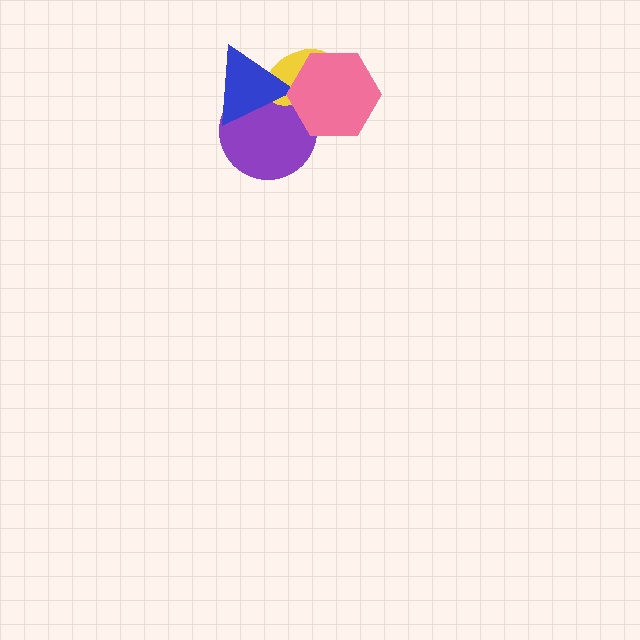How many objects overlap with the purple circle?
4 objects overlap with the purple circle.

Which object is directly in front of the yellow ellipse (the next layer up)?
The blue triangle is directly in front of the yellow ellipse.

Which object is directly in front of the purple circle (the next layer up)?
The yellow ellipse is directly in front of the purple circle.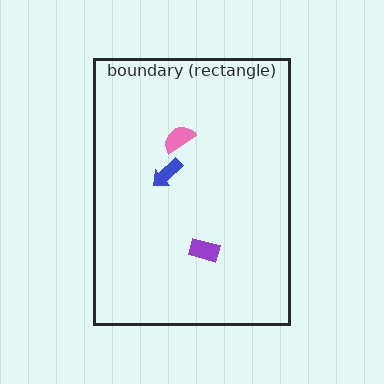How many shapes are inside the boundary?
3 inside, 0 outside.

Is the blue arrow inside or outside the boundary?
Inside.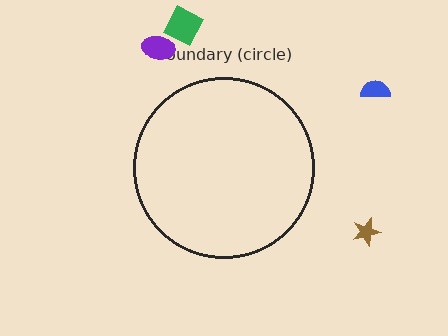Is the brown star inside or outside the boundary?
Outside.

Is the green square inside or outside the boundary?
Outside.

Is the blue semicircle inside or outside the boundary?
Outside.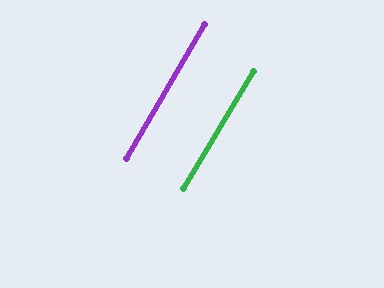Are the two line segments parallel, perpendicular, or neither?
Parallel — their directions differ by only 0.8°.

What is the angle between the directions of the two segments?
Approximately 1 degree.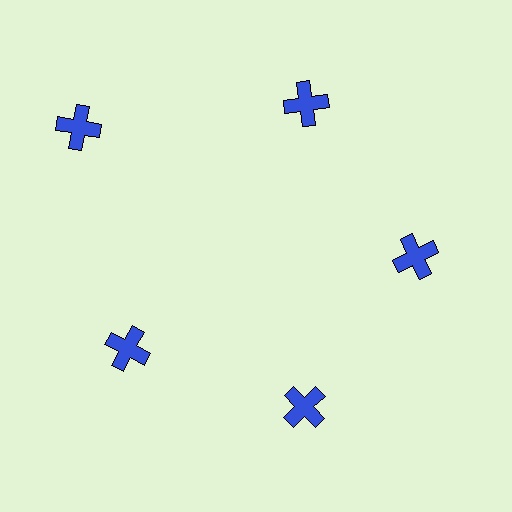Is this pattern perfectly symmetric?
No. The 5 blue crosses are arranged in a ring, but one element near the 10 o'clock position is pushed outward from the center, breaking the 5-fold rotational symmetry.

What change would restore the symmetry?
The symmetry would be restored by moving it inward, back onto the ring so that all 5 crosses sit at equal angles and equal distance from the center.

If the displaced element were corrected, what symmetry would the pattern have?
It would have 5-fold rotational symmetry — the pattern would map onto itself every 72 degrees.